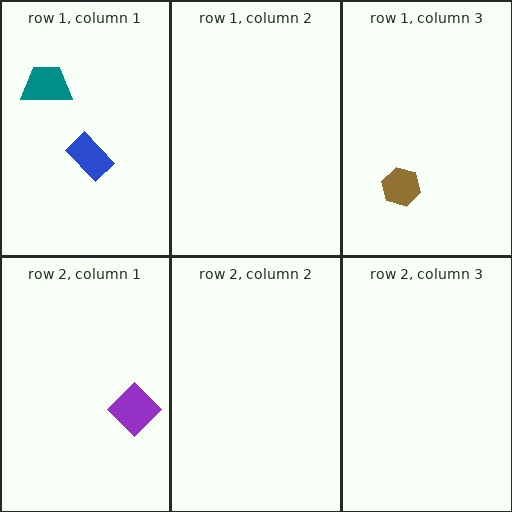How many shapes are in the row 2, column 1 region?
1.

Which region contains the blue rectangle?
The row 1, column 1 region.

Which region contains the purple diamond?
The row 2, column 1 region.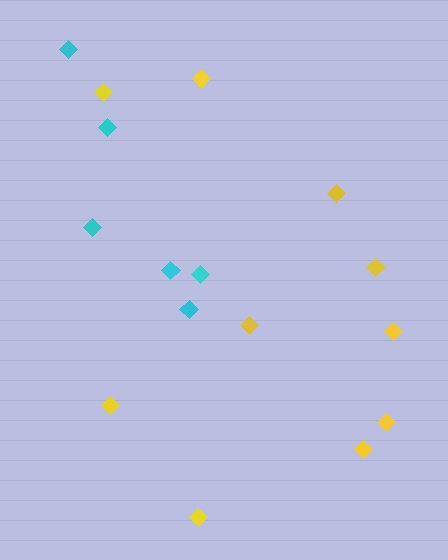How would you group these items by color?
There are 2 groups: one group of yellow diamonds (10) and one group of cyan diamonds (6).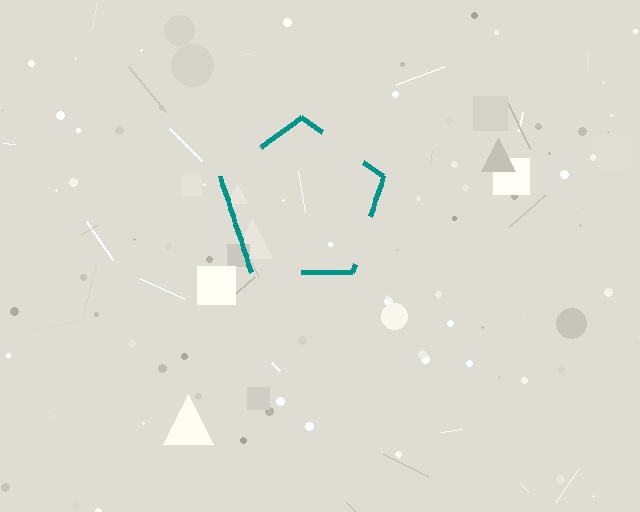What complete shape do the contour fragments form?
The contour fragments form a pentagon.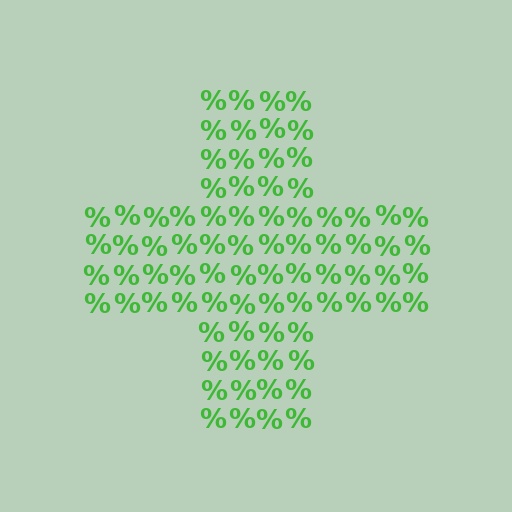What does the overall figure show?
The overall figure shows a cross.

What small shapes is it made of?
It is made of small percent signs.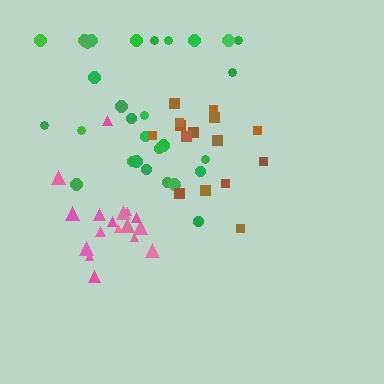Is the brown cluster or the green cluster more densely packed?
Green.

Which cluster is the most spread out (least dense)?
Brown.